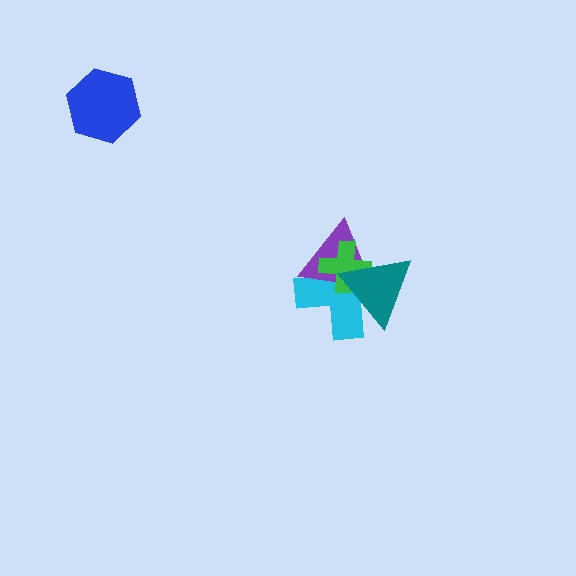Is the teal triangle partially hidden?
No, no other shape covers it.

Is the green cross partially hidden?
Yes, it is partially covered by another shape.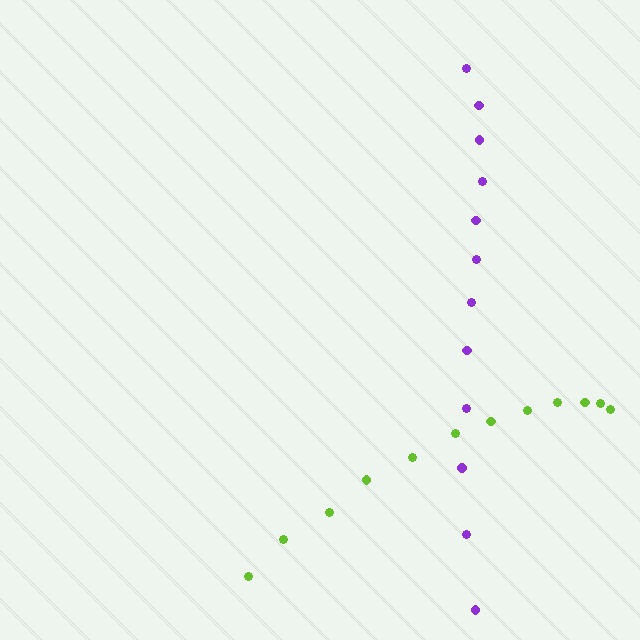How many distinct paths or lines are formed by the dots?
There are 2 distinct paths.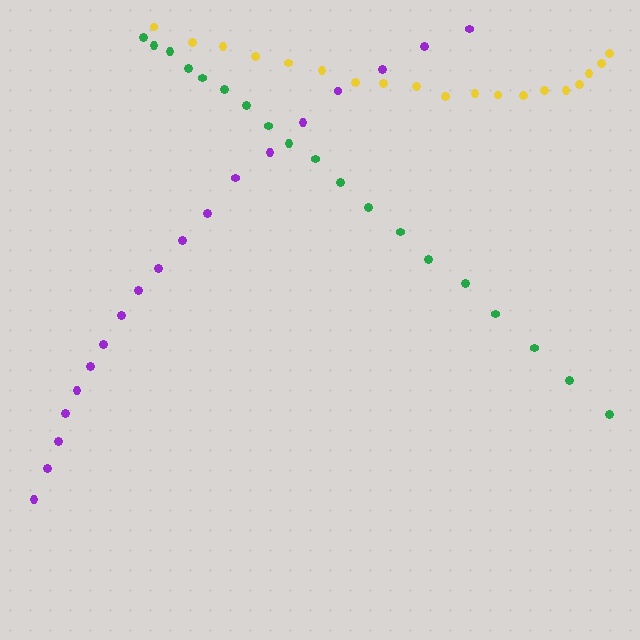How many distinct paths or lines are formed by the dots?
There are 3 distinct paths.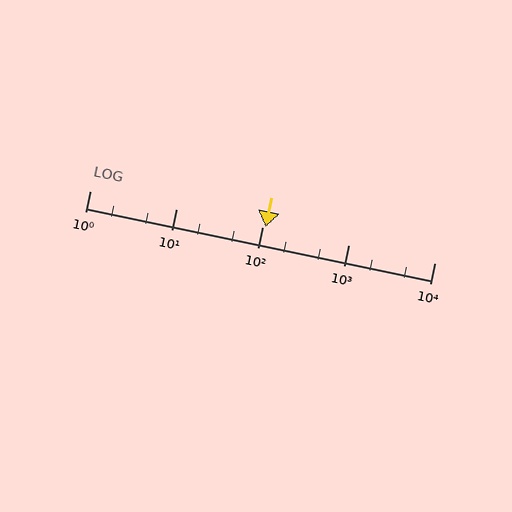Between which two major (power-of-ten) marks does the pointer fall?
The pointer is between 100 and 1000.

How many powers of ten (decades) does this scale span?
The scale spans 4 decades, from 1 to 10000.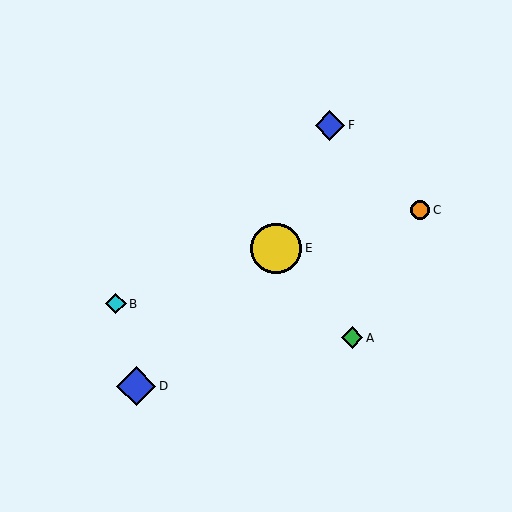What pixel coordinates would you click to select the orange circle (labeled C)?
Click at (420, 210) to select the orange circle C.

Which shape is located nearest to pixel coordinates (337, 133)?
The blue diamond (labeled F) at (330, 126) is nearest to that location.